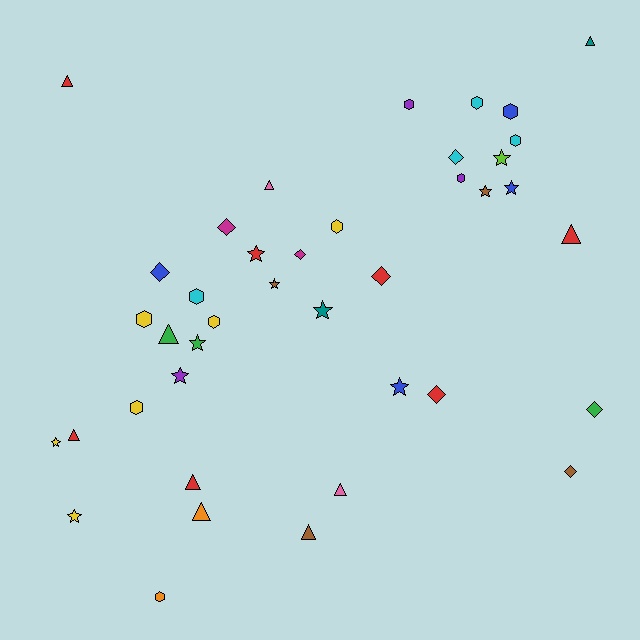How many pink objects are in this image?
There are 2 pink objects.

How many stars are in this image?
There are 11 stars.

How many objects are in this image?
There are 40 objects.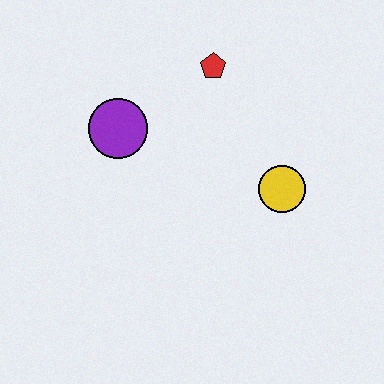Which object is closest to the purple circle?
The red pentagon is closest to the purple circle.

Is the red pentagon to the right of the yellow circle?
No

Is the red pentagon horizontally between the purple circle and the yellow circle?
Yes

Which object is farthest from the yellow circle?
The purple circle is farthest from the yellow circle.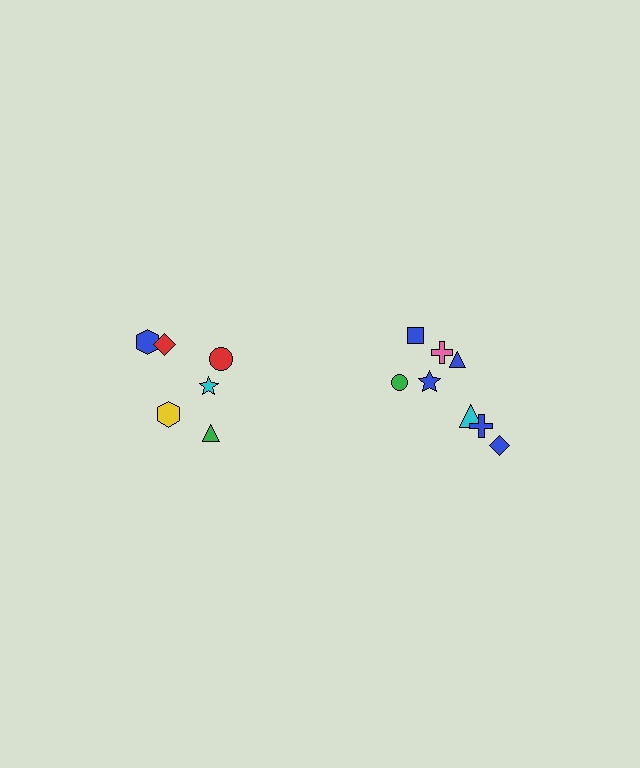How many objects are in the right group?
There are 8 objects.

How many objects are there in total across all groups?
There are 14 objects.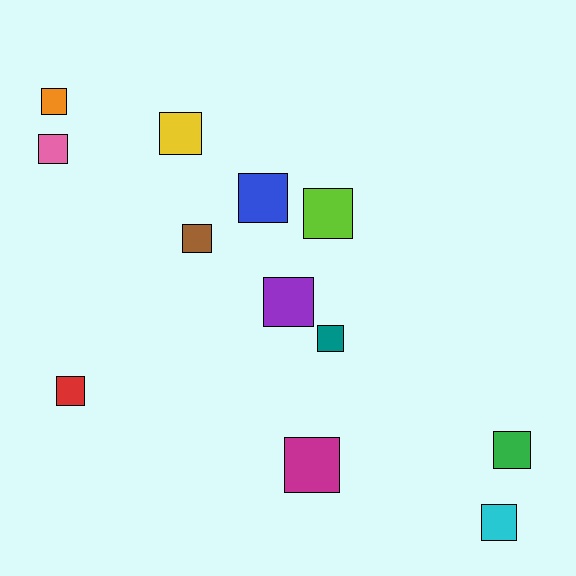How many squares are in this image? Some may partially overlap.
There are 12 squares.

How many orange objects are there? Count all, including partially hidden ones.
There is 1 orange object.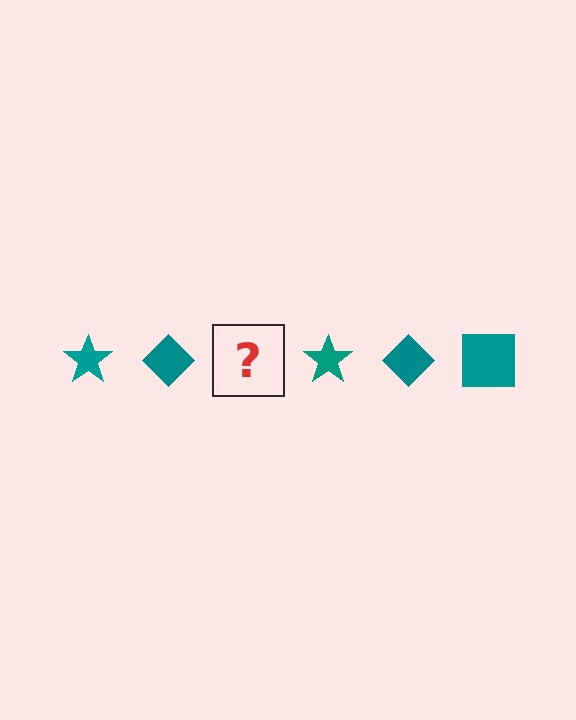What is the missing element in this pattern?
The missing element is a teal square.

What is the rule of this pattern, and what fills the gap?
The rule is that the pattern cycles through star, diamond, square shapes in teal. The gap should be filled with a teal square.